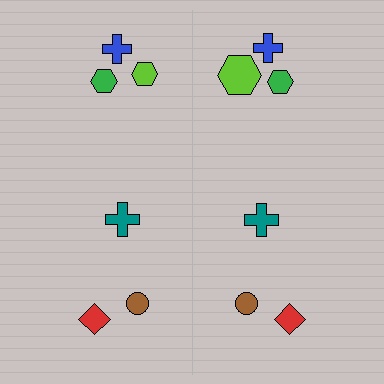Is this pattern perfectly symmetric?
No, the pattern is not perfectly symmetric. The lime hexagon on the right side has a different size than its mirror counterpart.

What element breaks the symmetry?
The lime hexagon on the right side has a different size than its mirror counterpart.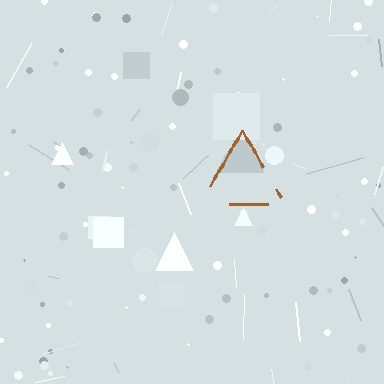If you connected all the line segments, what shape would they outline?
They would outline a triangle.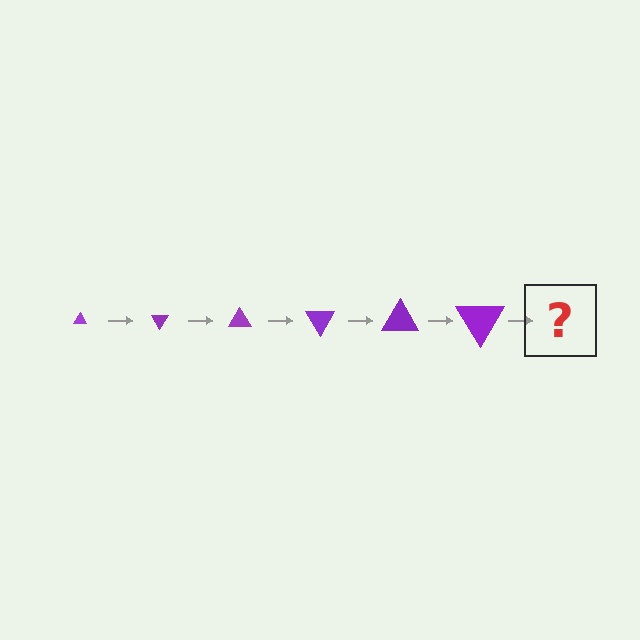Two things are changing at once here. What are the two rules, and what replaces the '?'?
The two rules are that the triangle grows larger each step and it rotates 60 degrees each step. The '?' should be a triangle, larger than the previous one and rotated 360 degrees from the start.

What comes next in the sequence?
The next element should be a triangle, larger than the previous one and rotated 360 degrees from the start.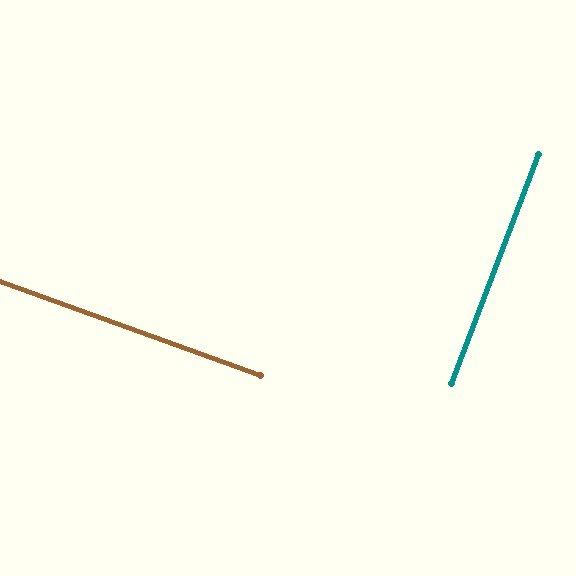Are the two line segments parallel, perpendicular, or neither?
Perpendicular — they meet at approximately 89°.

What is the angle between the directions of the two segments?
Approximately 89 degrees.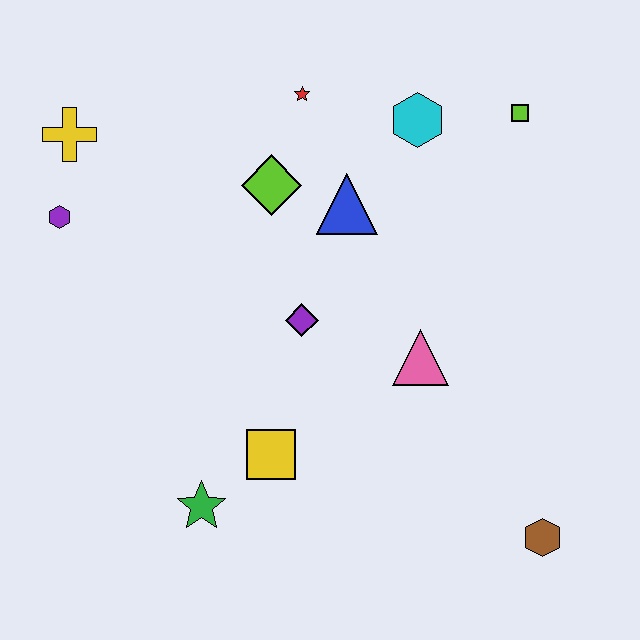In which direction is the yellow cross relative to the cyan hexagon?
The yellow cross is to the left of the cyan hexagon.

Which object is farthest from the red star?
The brown hexagon is farthest from the red star.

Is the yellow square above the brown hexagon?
Yes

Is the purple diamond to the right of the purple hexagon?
Yes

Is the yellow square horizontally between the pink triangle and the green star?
Yes